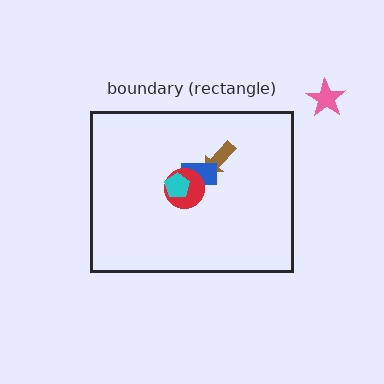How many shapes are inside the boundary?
4 inside, 1 outside.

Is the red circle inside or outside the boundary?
Inside.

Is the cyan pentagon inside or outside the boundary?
Inside.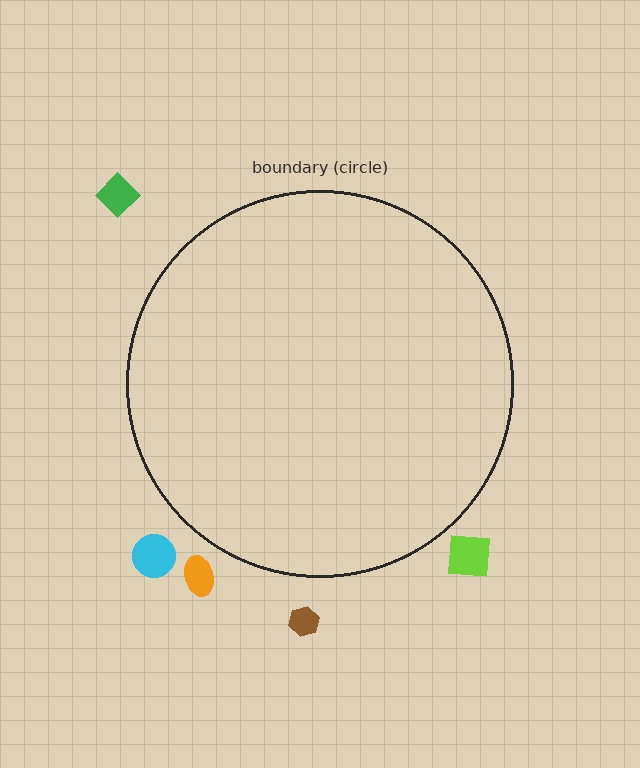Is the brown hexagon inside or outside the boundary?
Outside.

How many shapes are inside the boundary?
0 inside, 5 outside.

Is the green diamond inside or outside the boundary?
Outside.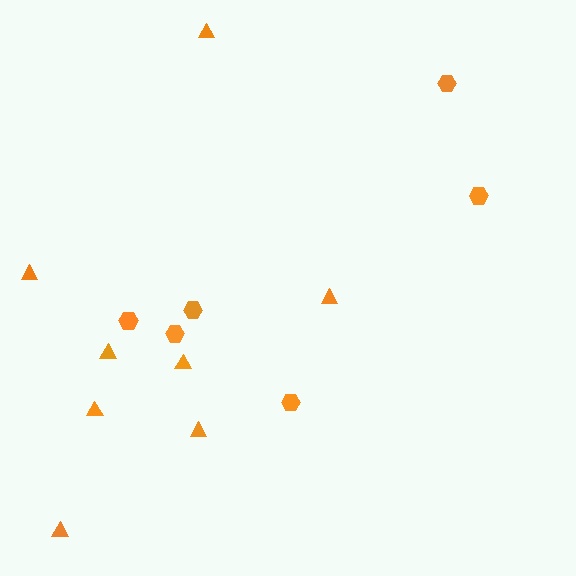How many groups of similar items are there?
There are 2 groups: one group of hexagons (6) and one group of triangles (8).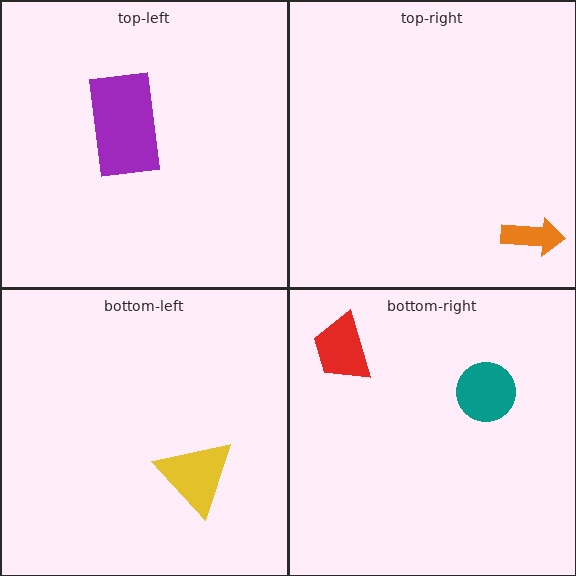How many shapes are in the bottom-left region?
1.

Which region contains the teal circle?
The bottom-right region.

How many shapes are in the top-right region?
1.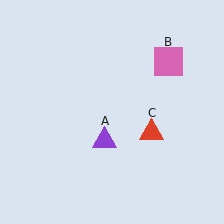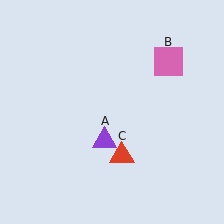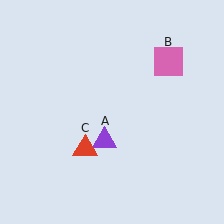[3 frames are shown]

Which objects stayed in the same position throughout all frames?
Purple triangle (object A) and pink square (object B) remained stationary.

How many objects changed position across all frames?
1 object changed position: red triangle (object C).